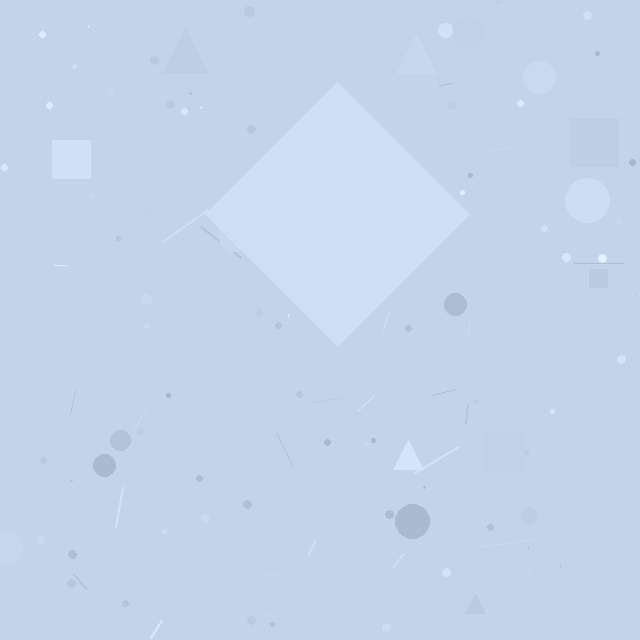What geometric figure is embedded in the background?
A diamond is embedded in the background.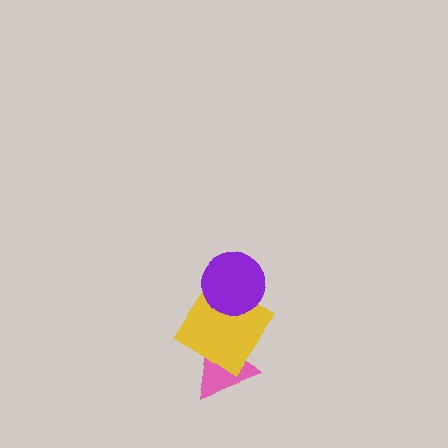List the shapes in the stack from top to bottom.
From top to bottom: the purple circle, the yellow diamond, the pink triangle.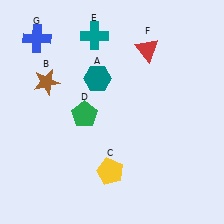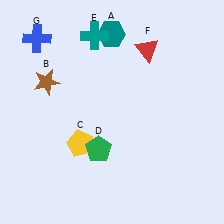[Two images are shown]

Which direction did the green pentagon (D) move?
The green pentagon (D) moved down.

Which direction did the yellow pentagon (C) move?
The yellow pentagon (C) moved left.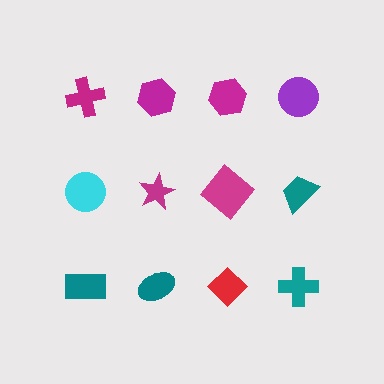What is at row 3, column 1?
A teal rectangle.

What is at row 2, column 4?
A teal trapezoid.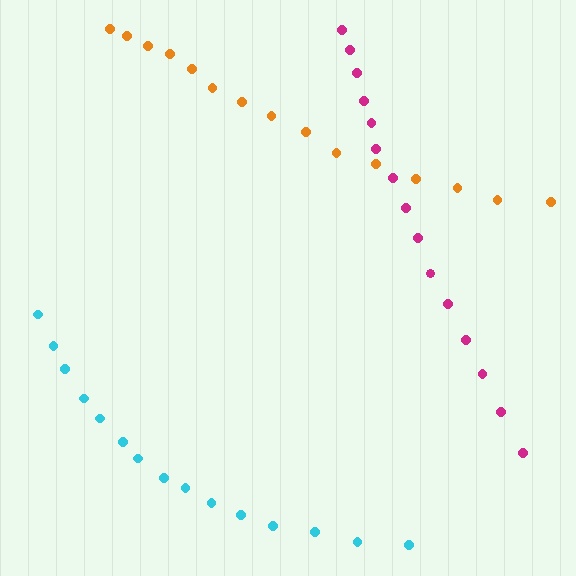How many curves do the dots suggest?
There are 3 distinct paths.